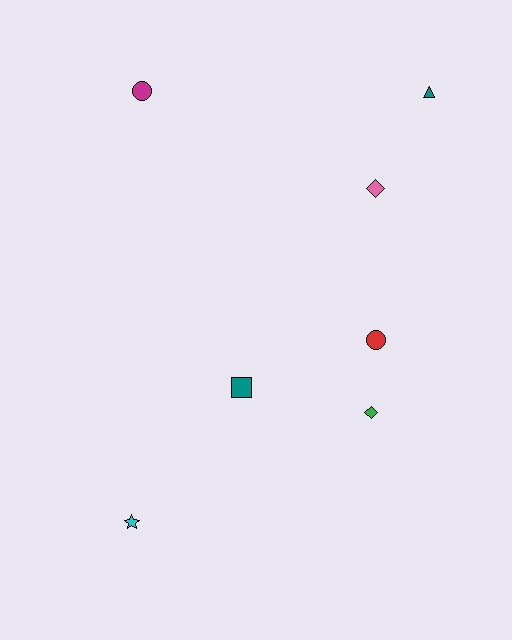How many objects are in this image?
There are 7 objects.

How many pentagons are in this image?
There are no pentagons.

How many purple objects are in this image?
There are no purple objects.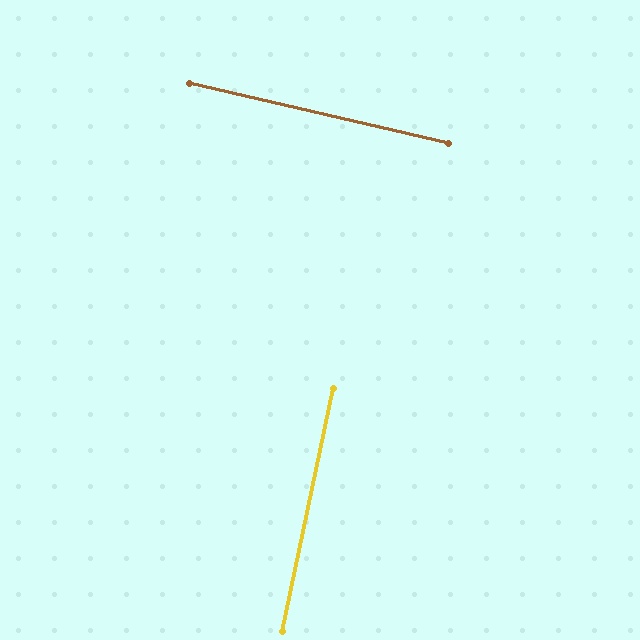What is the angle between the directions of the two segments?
Approximately 89 degrees.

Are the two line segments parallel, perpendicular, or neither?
Perpendicular — they meet at approximately 89°.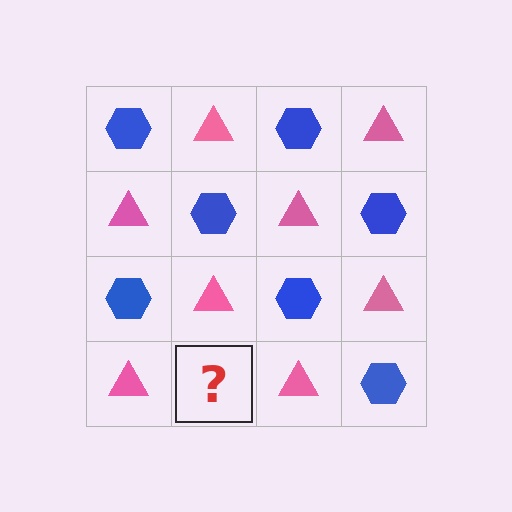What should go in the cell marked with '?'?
The missing cell should contain a blue hexagon.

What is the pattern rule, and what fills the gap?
The rule is that it alternates blue hexagon and pink triangle in a checkerboard pattern. The gap should be filled with a blue hexagon.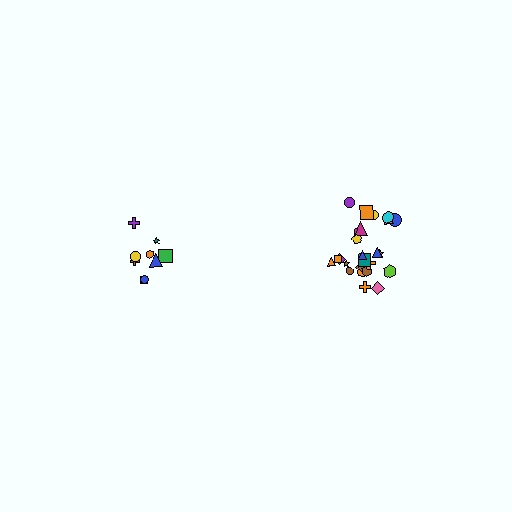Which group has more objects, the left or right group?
The right group.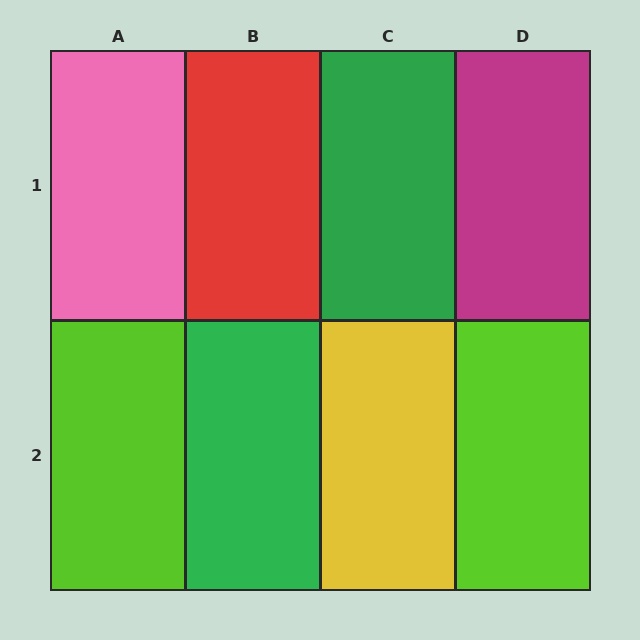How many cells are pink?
1 cell is pink.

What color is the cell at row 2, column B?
Green.